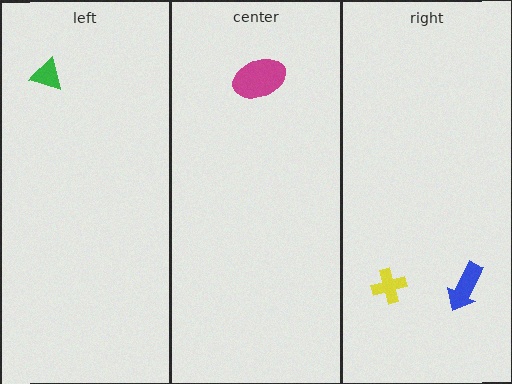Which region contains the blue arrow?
The right region.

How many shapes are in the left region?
1.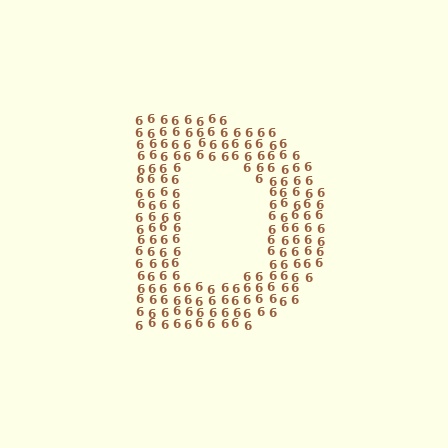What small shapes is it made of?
It is made of small digit 6's.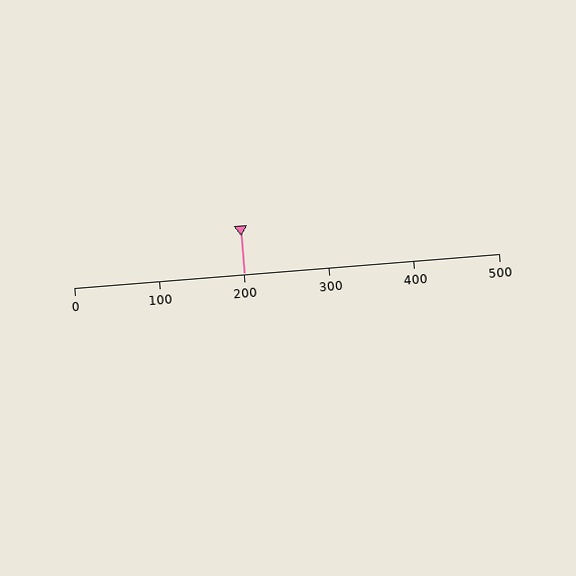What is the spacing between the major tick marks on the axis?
The major ticks are spaced 100 apart.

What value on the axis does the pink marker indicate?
The marker indicates approximately 200.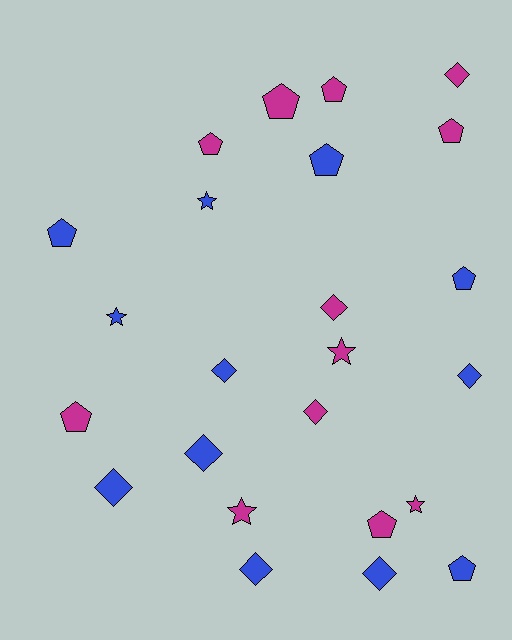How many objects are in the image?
There are 24 objects.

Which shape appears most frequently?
Pentagon, with 10 objects.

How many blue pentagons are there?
There are 4 blue pentagons.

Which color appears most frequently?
Blue, with 12 objects.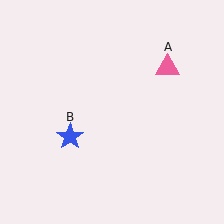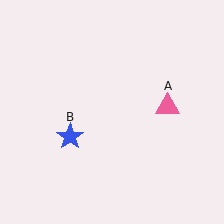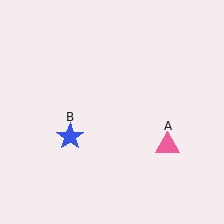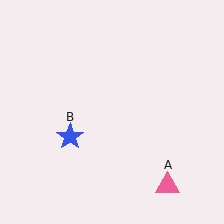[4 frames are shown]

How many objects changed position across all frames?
1 object changed position: pink triangle (object A).